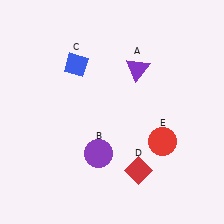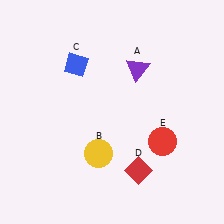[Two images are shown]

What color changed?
The circle (B) changed from purple in Image 1 to yellow in Image 2.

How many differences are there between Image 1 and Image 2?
There is 1 difference between the two images.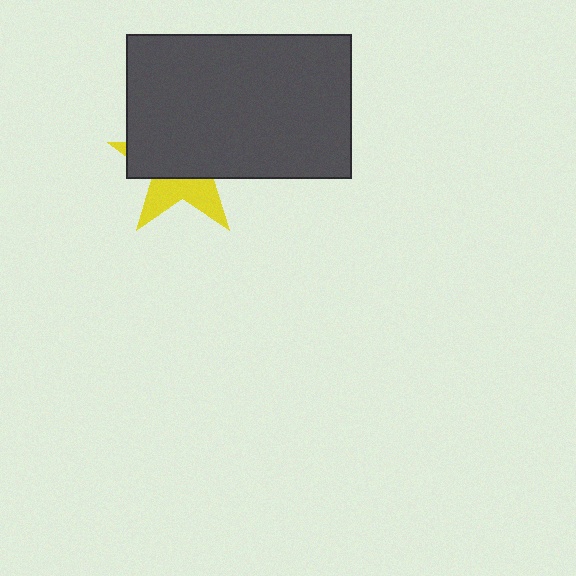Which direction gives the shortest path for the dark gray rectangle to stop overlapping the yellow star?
Moving up gives the shortest separation.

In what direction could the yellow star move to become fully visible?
The yellow star could move down. That would shift it out from behind the dark gray rectangle entirely.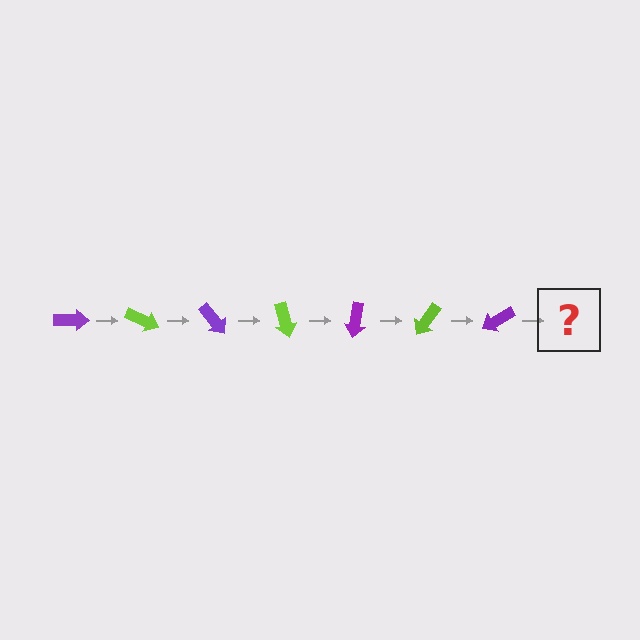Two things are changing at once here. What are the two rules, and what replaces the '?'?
The two rules are that it rotates 25 degrees each step and the color cycles through purple and lime. The '?' should be a lime arrow, rotated 175 degrees from the start.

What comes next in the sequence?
The next element should be a lime arrow, rotated 175 degrees from the start.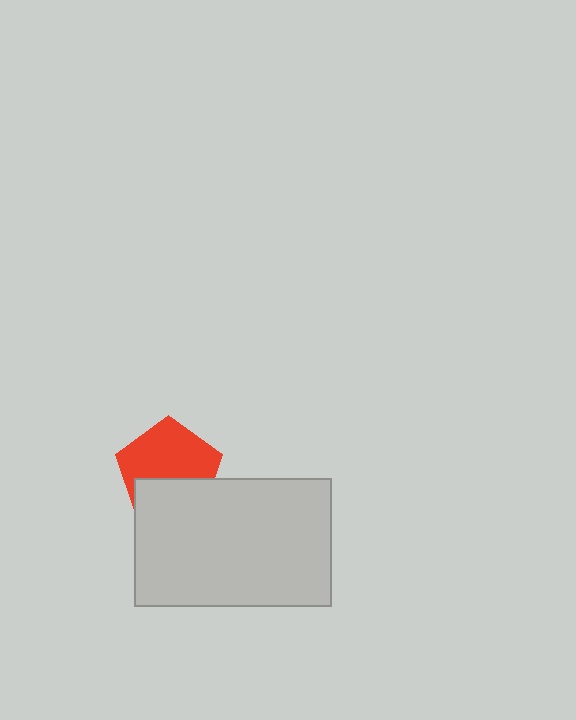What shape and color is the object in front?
The object in front is a light gray rectangle.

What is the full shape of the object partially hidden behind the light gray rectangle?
The partially hidden object is a red pentagon.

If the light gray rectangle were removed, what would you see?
You would see the complete red pentagon.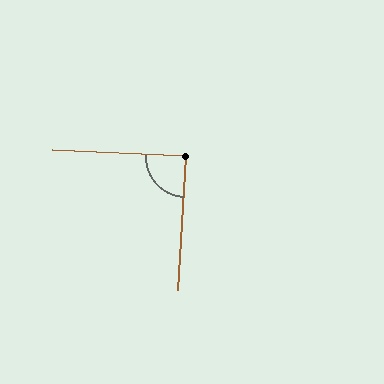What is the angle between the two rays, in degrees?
Approximately 89 degrees.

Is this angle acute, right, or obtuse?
It is approximately a right angle.